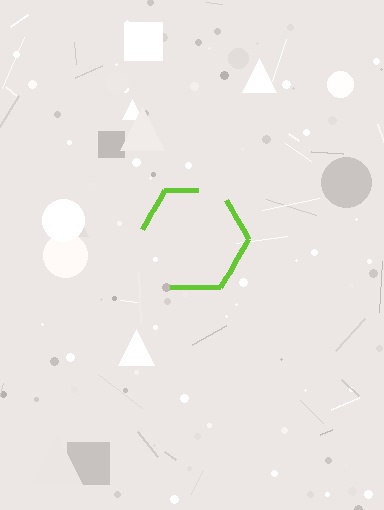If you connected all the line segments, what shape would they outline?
They would outline a hexagon.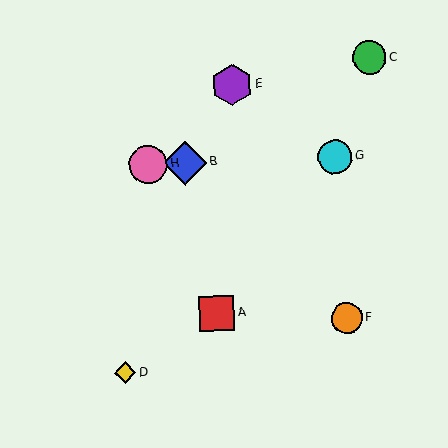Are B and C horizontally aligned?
No, B is at y≈163 and C is at y≈58.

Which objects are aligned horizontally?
Objects B, G, H are aligned horizontally.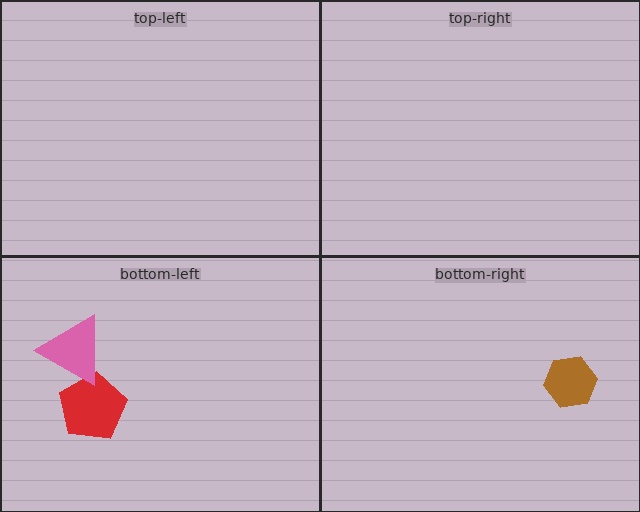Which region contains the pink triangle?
The bottom-left region.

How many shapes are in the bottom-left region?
2.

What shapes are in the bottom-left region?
The red pentagon, the pink triangle.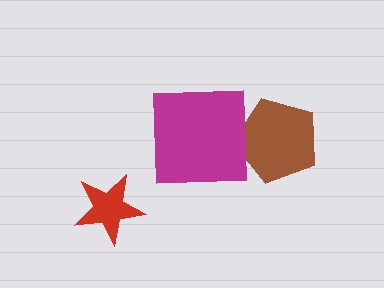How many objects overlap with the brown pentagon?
1 object overlaps with the brown pentagon.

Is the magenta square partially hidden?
No, no other shape covers it.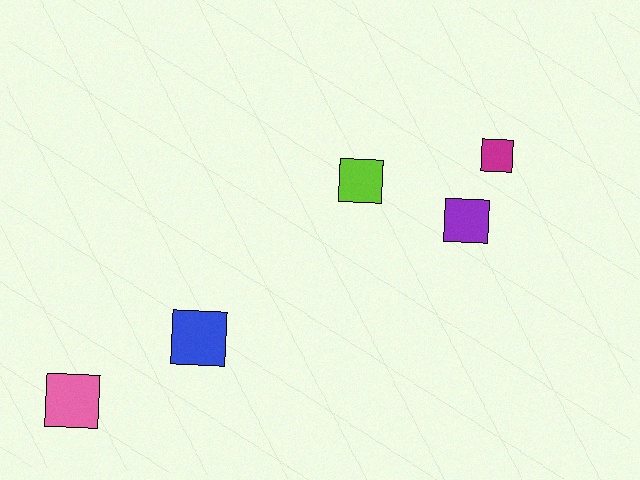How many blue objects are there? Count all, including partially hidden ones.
There is 1 blue object.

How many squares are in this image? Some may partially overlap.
There are 5 squares.